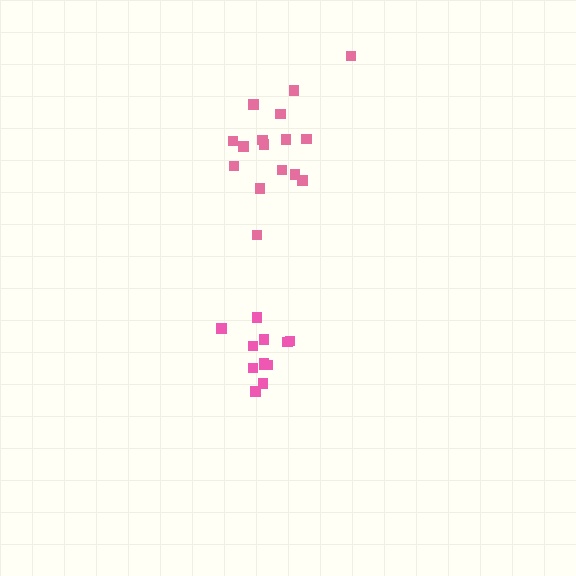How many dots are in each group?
Group 1: 12 dots, Group 2: 16 dots (28 total).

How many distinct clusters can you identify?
There are 2 distinct clusters.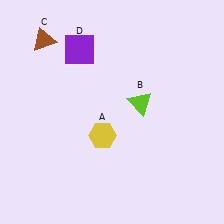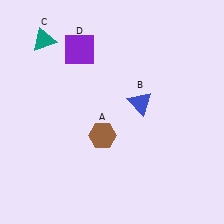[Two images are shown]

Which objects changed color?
A changed from yellow to brown. B changed from lime to blue. C changed from brown to teal.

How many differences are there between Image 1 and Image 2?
There are 3 differences between the two images.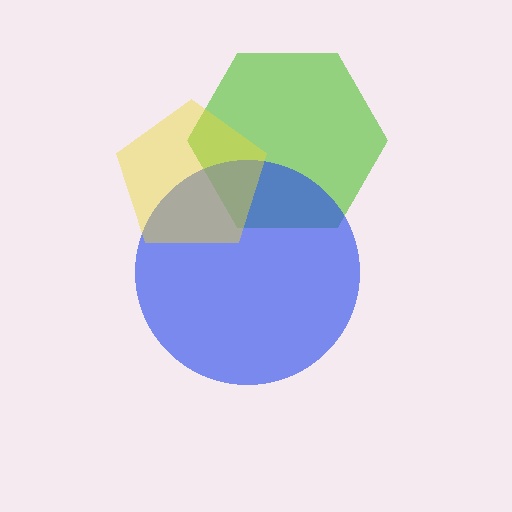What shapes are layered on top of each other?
The layered shapes are: a lime hexagon, a blue circle, a yellow pentagon.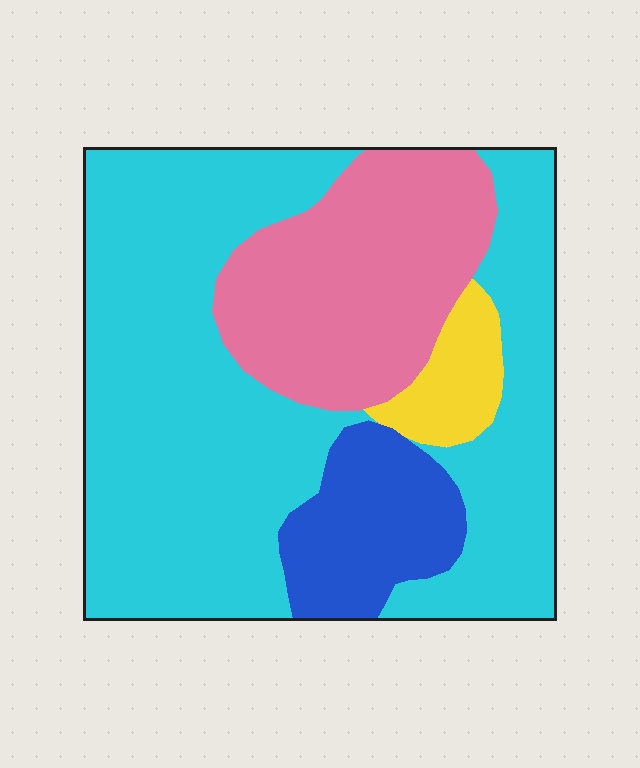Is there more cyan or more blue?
Cyan.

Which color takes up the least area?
Yellow, at roughly 5%.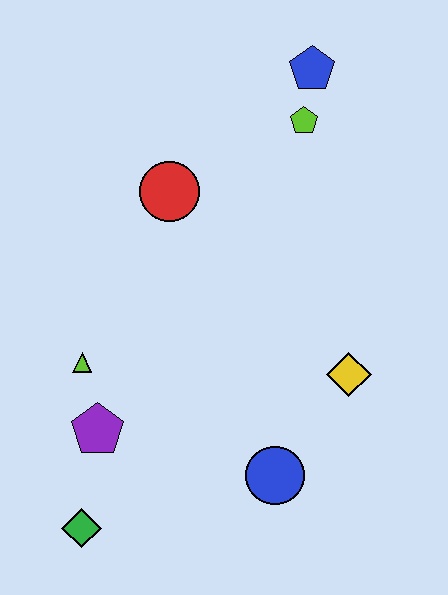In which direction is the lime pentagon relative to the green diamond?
The lime pentagon is above the green diamond.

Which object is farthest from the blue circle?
The blue pentagon is farthest from the blue circle.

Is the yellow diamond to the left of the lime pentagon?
No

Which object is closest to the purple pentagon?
The lime triangle is closest to the purple pentagon.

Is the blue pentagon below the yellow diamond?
No